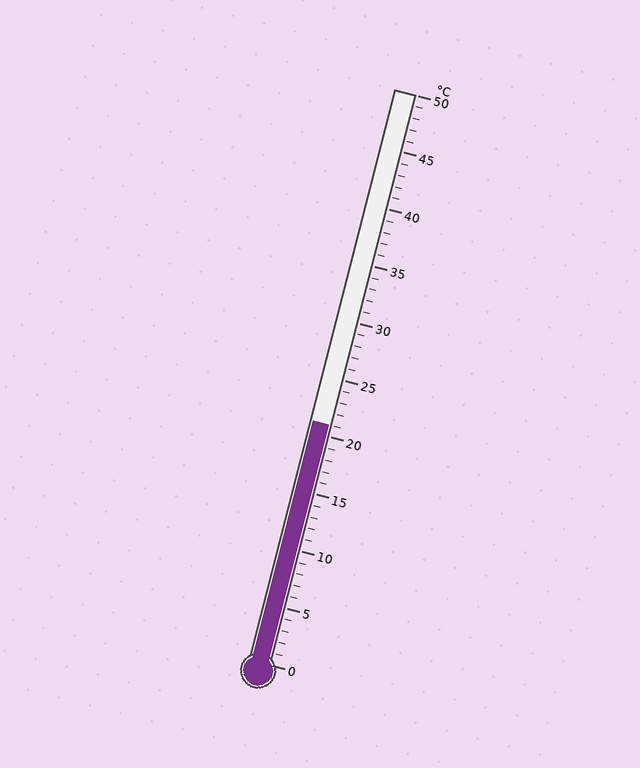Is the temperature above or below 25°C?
The temperature is below 25°C.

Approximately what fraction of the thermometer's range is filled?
The thermometer is filled to approximately 40% of its range.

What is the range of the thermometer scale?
The thermometer scale ranges from 0°C to 50°C.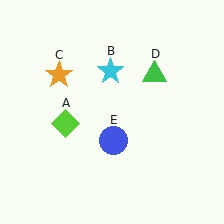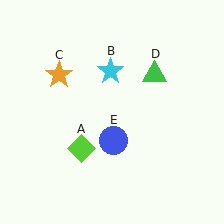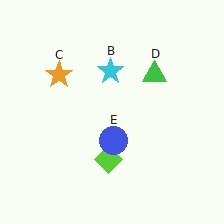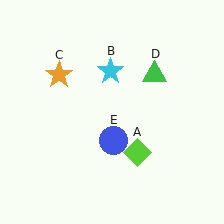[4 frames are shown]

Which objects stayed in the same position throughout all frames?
Cyan star (object B) and orange star (object C) and green triangle (object D) and blue circle (object E) remained stationary.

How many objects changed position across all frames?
1 object changed position: lime diamond (object A).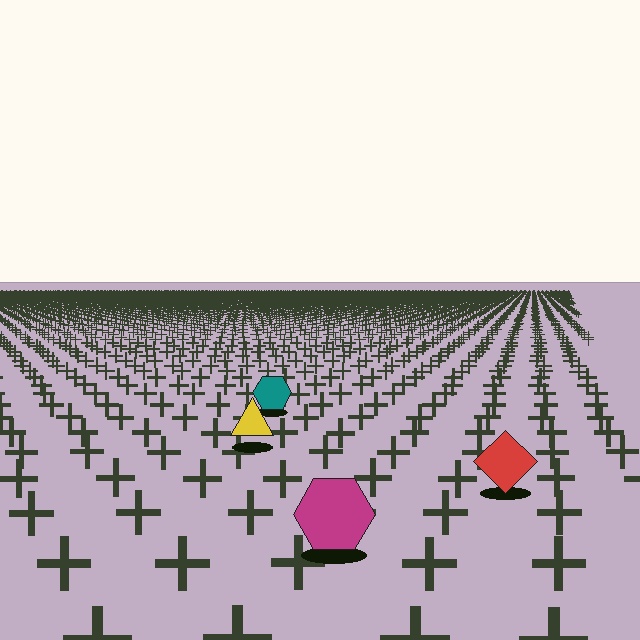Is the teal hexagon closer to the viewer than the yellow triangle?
No. The yellow triangle is closer — you can tell from the texture gradient: the ground texture is coarser near it.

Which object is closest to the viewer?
The magenta hexagon is closest. The texture marks near it are larger and more spread out.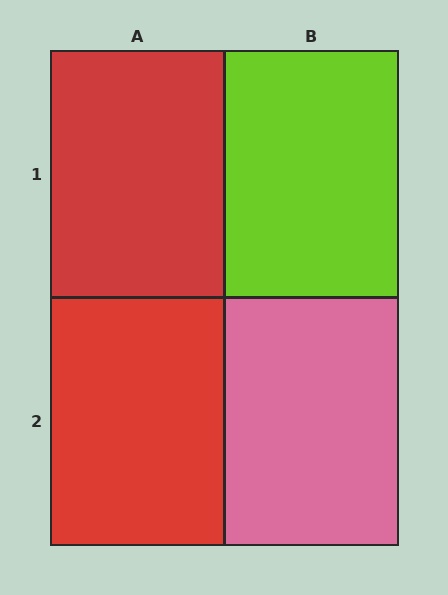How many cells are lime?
1 cell is lime.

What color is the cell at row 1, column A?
Red.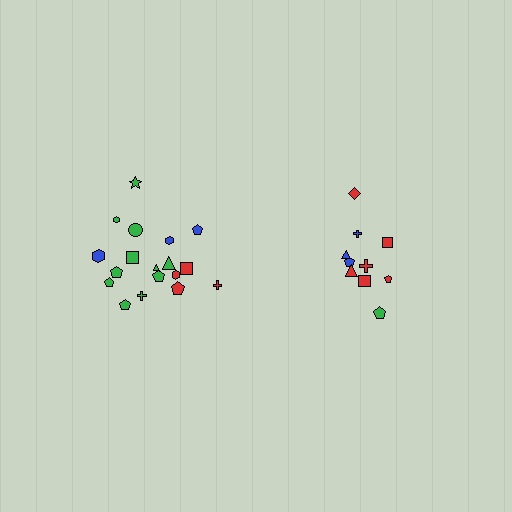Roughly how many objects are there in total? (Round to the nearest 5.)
Roughly 30 objects in total.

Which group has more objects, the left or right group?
The left group.